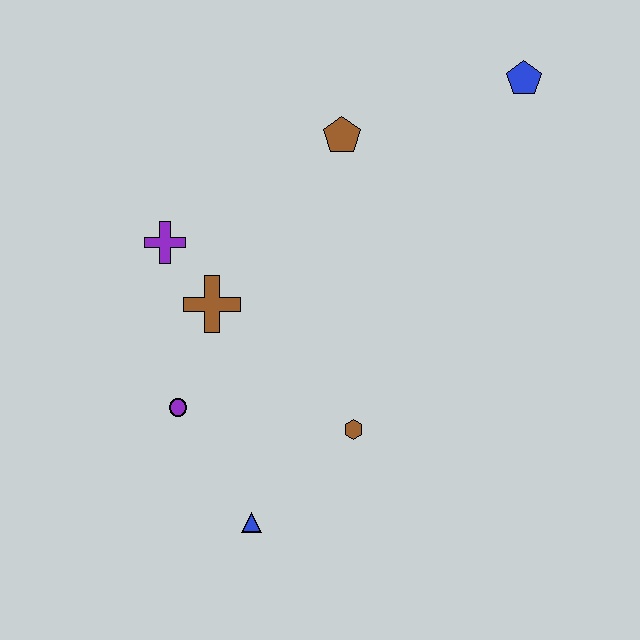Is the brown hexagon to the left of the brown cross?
No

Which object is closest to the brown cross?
The purple cross is closest to the brown cross.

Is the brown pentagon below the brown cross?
No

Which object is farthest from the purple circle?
The blue pentagon is farthest from the purple circle.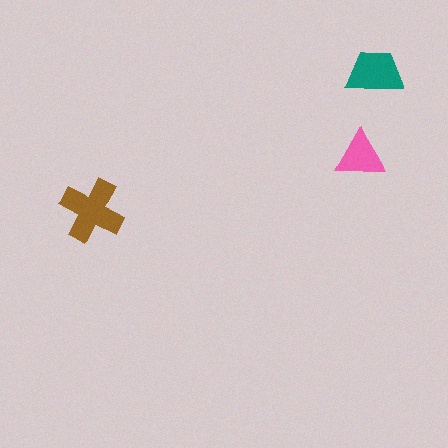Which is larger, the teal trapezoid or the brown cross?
The brown cross.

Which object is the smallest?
The pink triangle.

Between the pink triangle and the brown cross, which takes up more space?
The brown cross.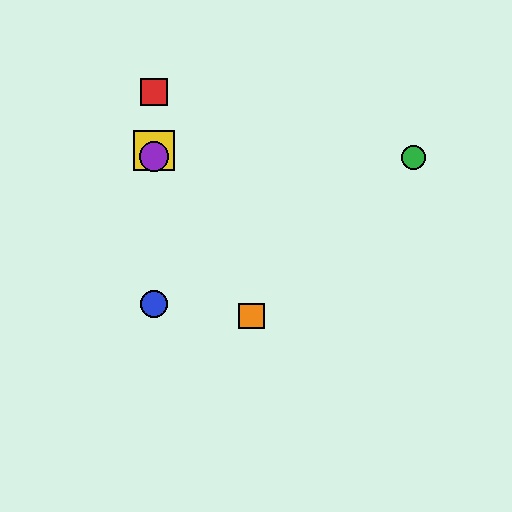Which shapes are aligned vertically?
The red square, the blue circle, the yellow square, the purple circle are aligned vertically.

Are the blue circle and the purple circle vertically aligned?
Yes, both are at x≈154.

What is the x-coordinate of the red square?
The red square is at x≈154.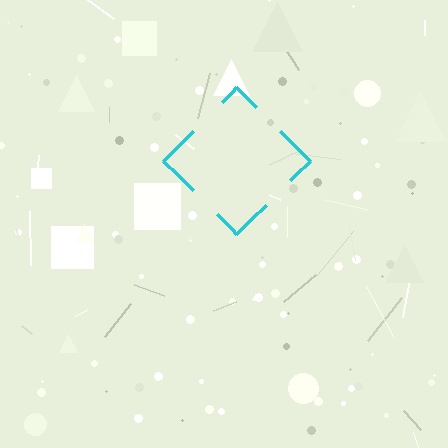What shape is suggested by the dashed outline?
The dashed outline suggests a diamond.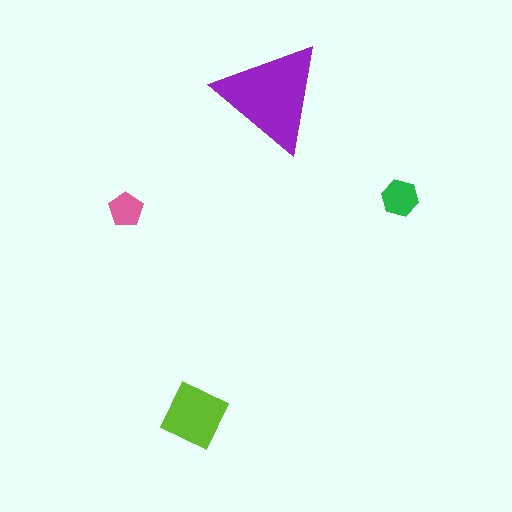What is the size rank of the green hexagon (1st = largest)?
3rd.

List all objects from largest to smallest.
The purple triangle, the lime square, the green hexagon, the pink pentagon.